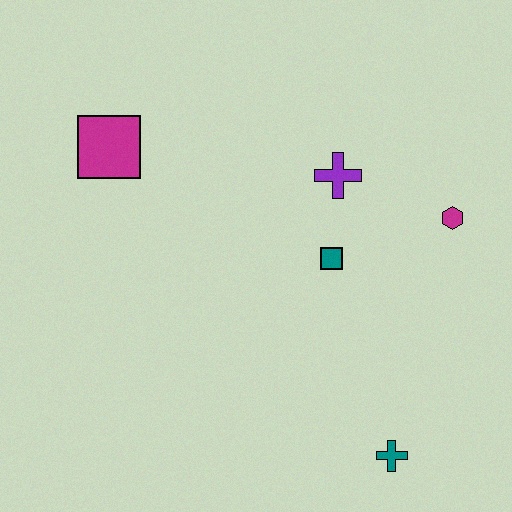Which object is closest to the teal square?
The purple cross is closest to the teal square.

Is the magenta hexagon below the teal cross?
No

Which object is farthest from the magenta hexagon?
The magenta square is farthest from the magenta hexagon.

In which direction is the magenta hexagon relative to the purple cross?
The magenta hexagon is to the right of the purple cross.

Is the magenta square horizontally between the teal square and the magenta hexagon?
No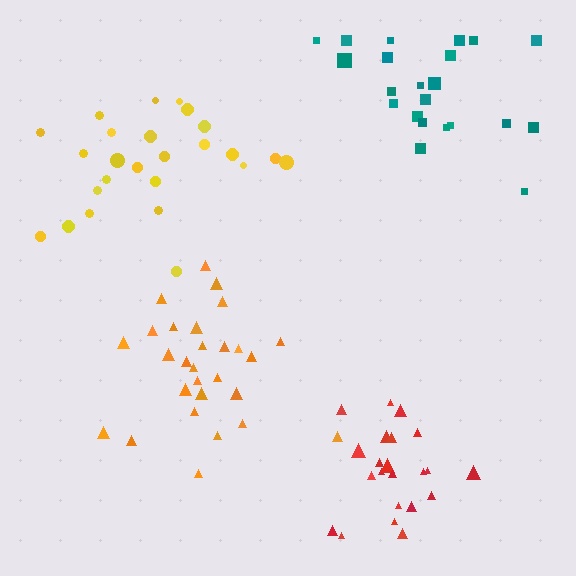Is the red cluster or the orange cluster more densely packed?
Red.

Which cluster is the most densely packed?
Red.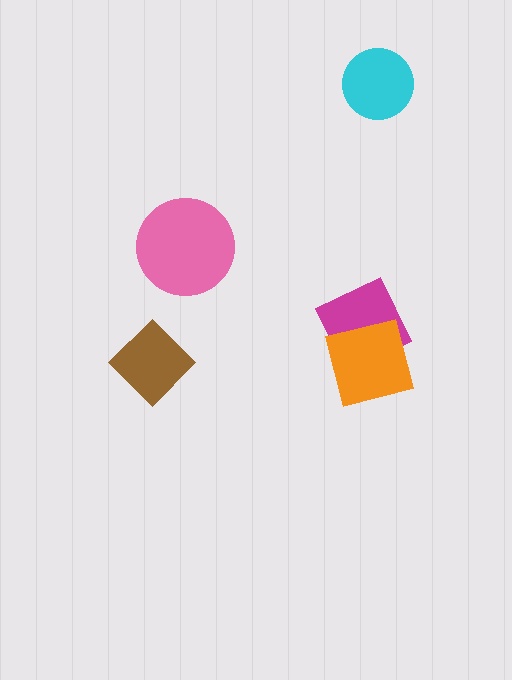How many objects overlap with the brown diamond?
0 objects overlap with the brown diamond.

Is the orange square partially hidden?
No, no other shape covers it.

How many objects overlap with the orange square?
1 object overlaps with the orange square.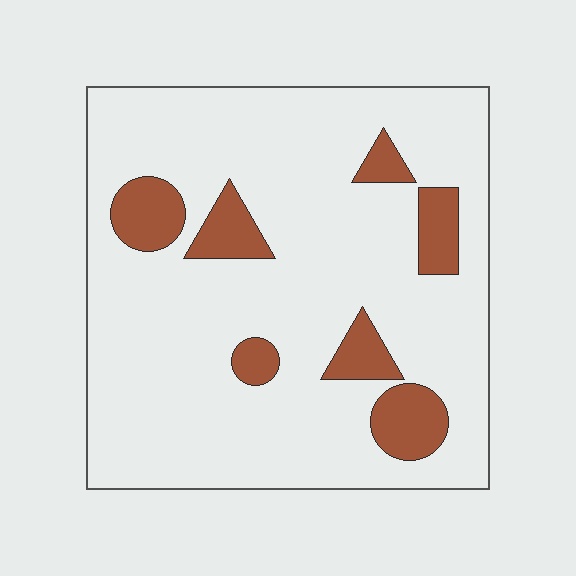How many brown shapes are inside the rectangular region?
7.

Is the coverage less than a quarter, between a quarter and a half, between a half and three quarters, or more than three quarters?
Less than a quarter.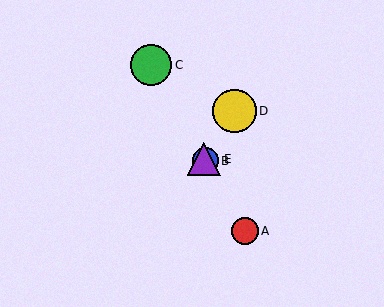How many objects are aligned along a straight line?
4 objects (A, B, C, E) are aligned along a straight line.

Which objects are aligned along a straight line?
Objects A, B, C, E are aligned along a straight line.